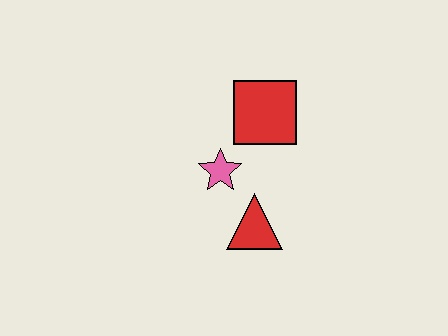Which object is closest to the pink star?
The red triangle is closest to the pink star.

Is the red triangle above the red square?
No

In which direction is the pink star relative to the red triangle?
The pink star is above the red triangle.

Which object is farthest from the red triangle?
The red square is farthest from the red triangle.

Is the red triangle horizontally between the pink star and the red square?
Yes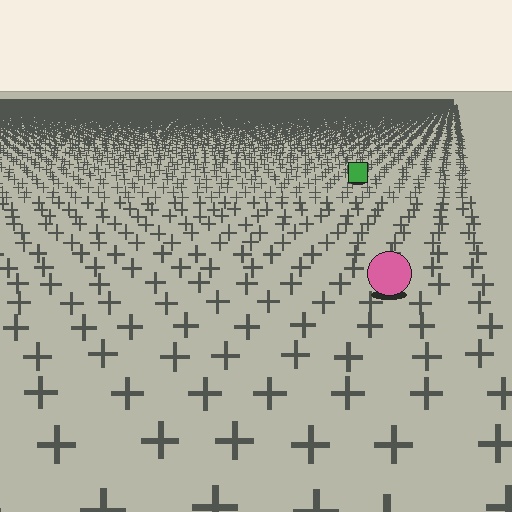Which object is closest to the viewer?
The pink circle is closest. The texture marks near it are larger and more spread out.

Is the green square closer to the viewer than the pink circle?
No. The pink circle is closer — you can tell from the texture gradient: the ground texture is coarser near it.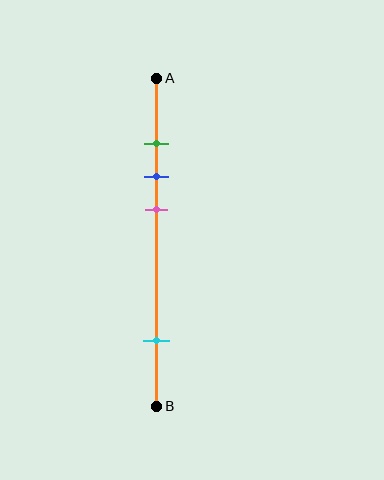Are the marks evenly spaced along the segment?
No, the marks are not evenly spaced.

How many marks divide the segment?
There are 4 marks dividing the segment.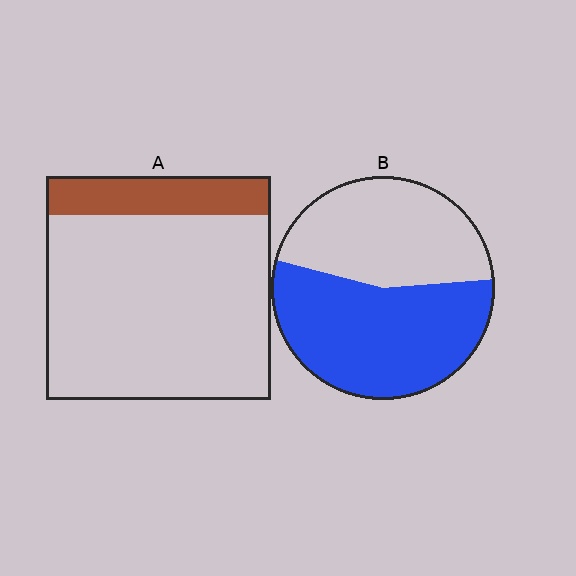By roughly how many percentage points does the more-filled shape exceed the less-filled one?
By roughly 40 percentage points (B over A).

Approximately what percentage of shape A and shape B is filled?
A is approximately 15% and B is approximately 55%.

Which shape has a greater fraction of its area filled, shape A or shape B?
Shape B.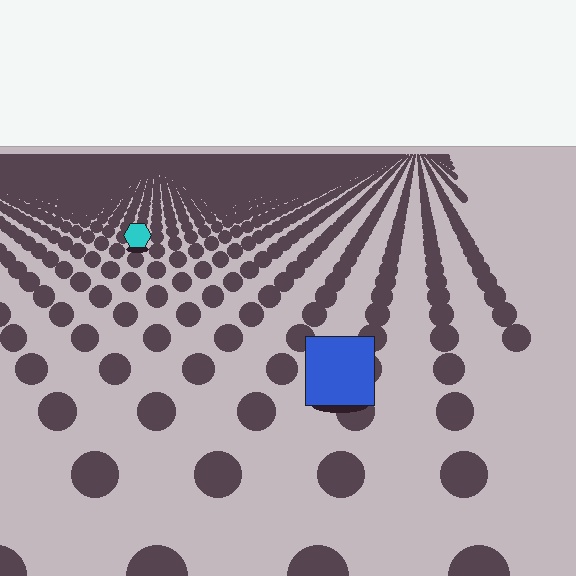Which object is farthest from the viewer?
The cyan hexagon is farthest from the viewer. It appears smaller and the ground texture around it is denser.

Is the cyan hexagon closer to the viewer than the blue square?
No. The blue square is closer — you can tell from the texture gradient: the ground texture is coarser near it.